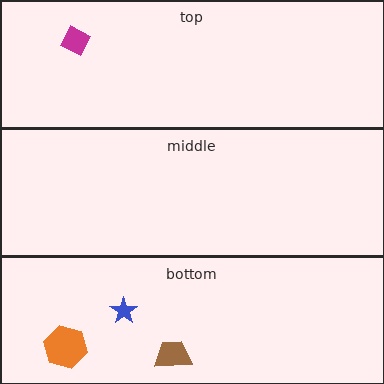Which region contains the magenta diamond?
The top region.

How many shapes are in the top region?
1.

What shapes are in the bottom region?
The blue star, the orange hexagon, the brown trapezoid.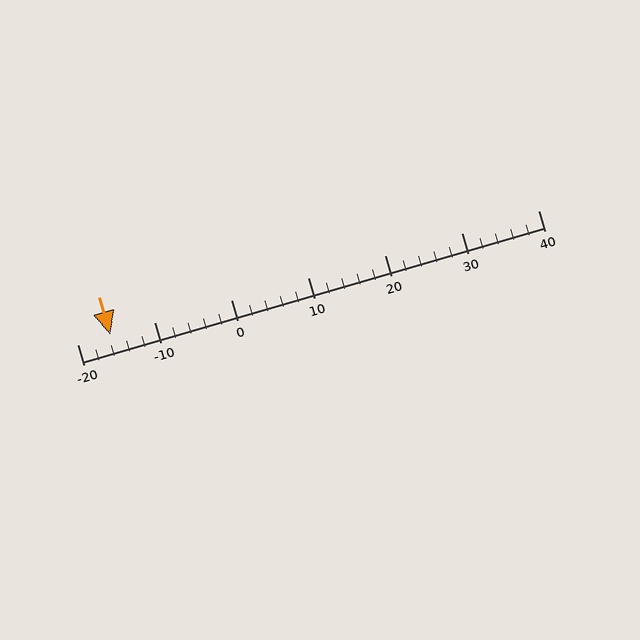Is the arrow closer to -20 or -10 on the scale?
The arrow is closer to -20.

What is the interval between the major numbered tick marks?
The major tick marks are spaced 10 units apart.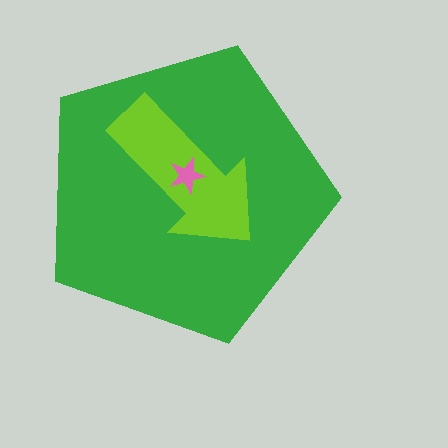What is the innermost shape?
The pink star.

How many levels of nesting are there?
3.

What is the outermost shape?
The green pentagon.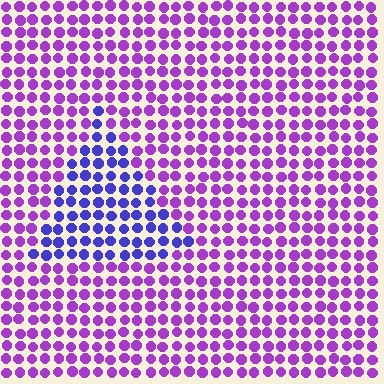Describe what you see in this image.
The image is filled with small purple elements in a uniform arrangement. A triangle-shaped region is visible where the elements are tinted to a slightly different hue, forming a subtle color boundary.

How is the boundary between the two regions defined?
The boundary is defined purely by a slight shift in hue (about 42 degrees). Spacing, size, and orientation are identical on both sides.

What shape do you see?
I see a triangle.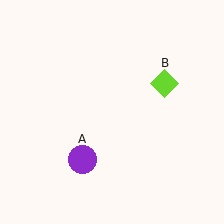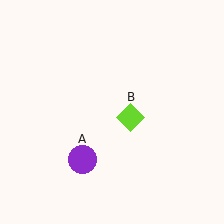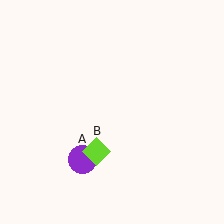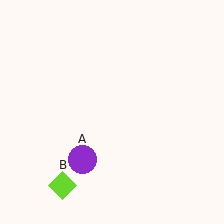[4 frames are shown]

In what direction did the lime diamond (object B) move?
The lime diamond (object B) moved down and to the left.